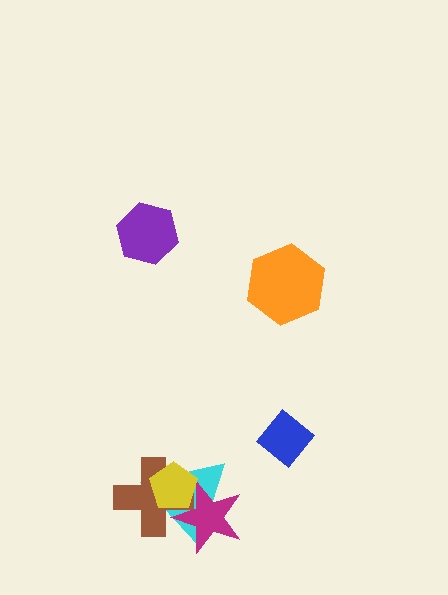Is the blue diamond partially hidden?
No, no other shape covers it.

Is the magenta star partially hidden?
Yes, it is partially covered by another shape.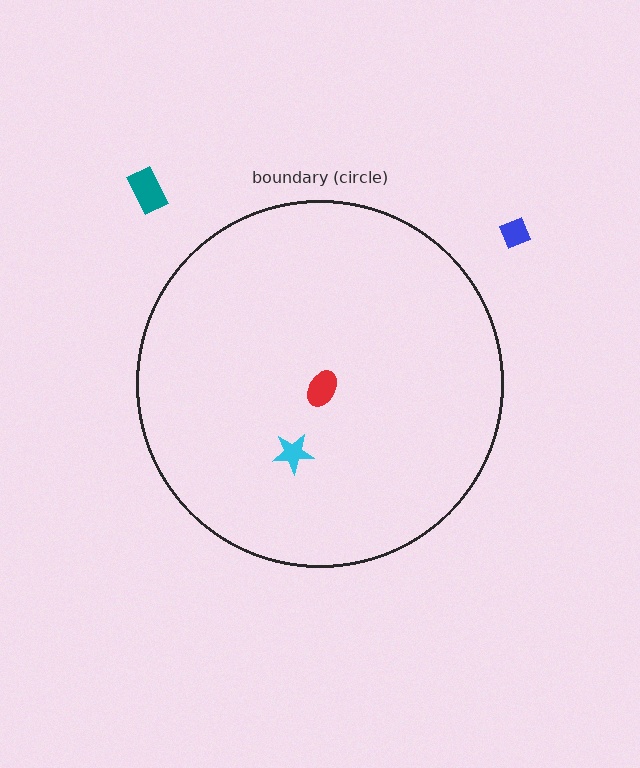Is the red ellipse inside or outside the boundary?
Inside.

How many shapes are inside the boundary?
2 inside, 2 outside.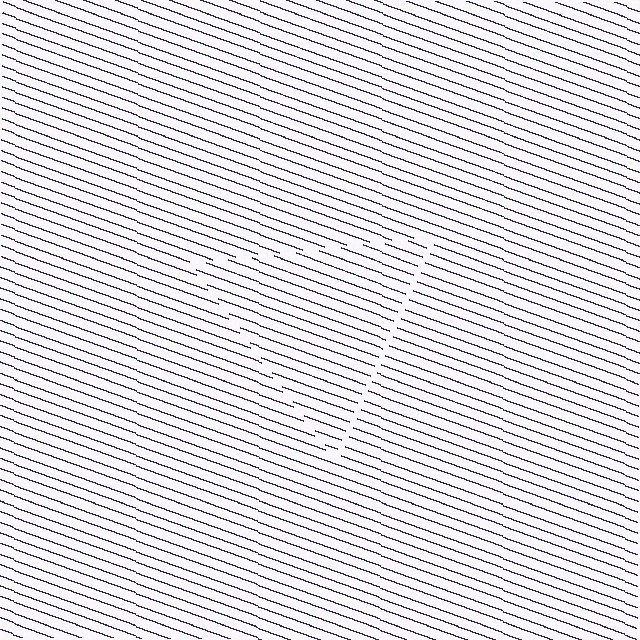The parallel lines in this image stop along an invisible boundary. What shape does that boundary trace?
An illusory triangle. The interior of the shape contains the same grating, shifted by half a period — the contour is defined by the phase discontinuity where line-ends from the inner and outer gratings abut.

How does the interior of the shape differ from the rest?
The interior of the shape contains the same grating, shifted by half a period — the contour is defined by the phase discontinuity where line-ends from the inner and outer gratings abut.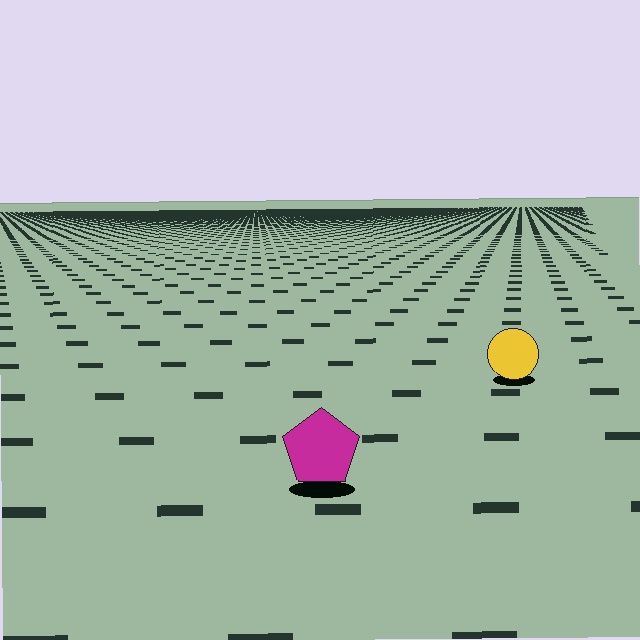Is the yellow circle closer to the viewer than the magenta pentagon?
No. The magenta pentagon is closer — you can tell from the texture gradient: the ground texture is coarser near it.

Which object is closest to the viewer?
The magenta pentagon is closest. The texture marks near it are larger and more spread out.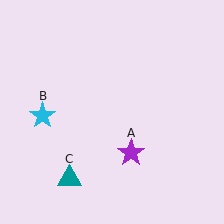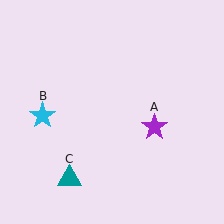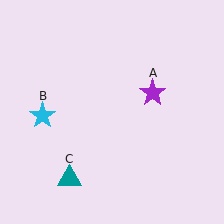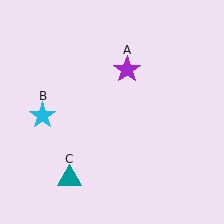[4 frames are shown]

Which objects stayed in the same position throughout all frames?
Cyan star (object B) and teal triangle (object C) remained stationary.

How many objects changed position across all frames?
1 object changed position: purple star (object A).